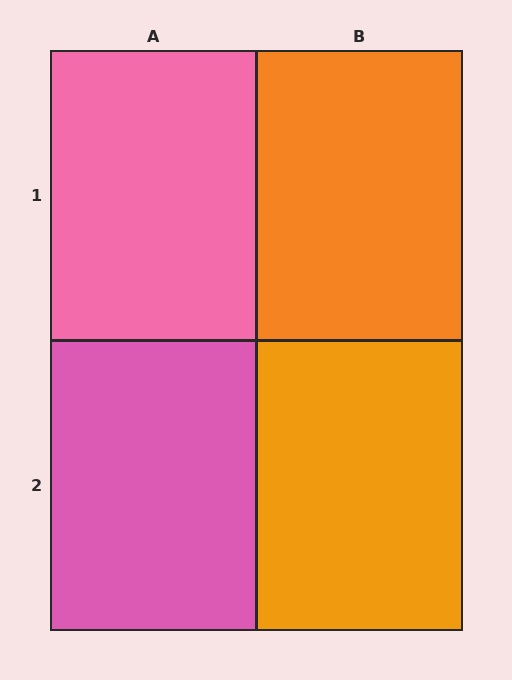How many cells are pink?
2 cells are pink.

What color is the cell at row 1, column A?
Pink.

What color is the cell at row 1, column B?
Orange.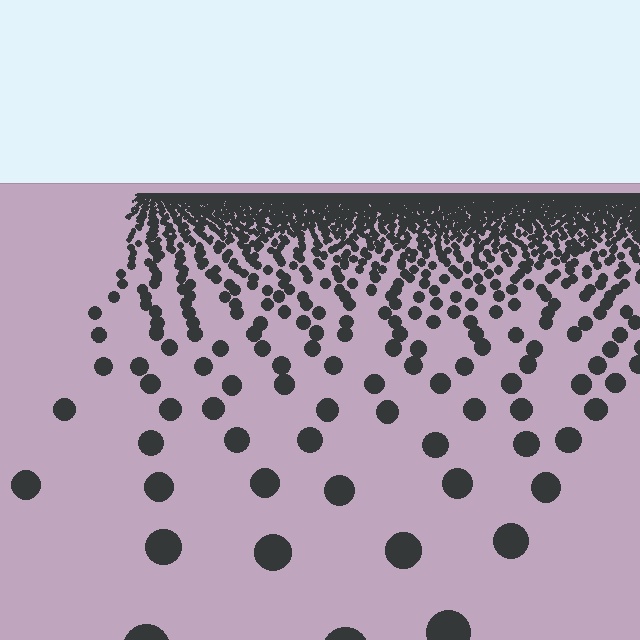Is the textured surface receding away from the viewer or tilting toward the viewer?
The surface is receding away from the viewer. Texture elements get smaller and denser toward the top.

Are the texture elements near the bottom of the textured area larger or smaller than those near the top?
Larger. Near the bottom, elements are closer to the viewer and appear at a bigger on-screen size.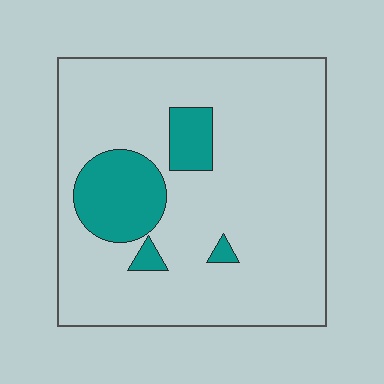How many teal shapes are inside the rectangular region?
4.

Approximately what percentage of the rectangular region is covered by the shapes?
Approximately 15%.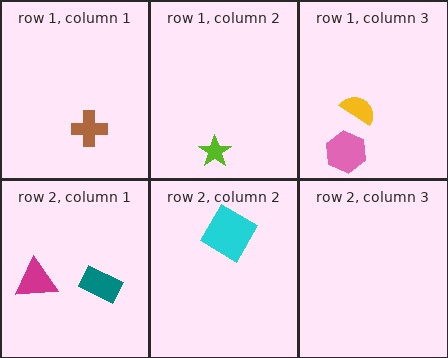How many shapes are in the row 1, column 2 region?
1.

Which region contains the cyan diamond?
The row 2, column 2 region.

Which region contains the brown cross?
The row 1, column 1 region.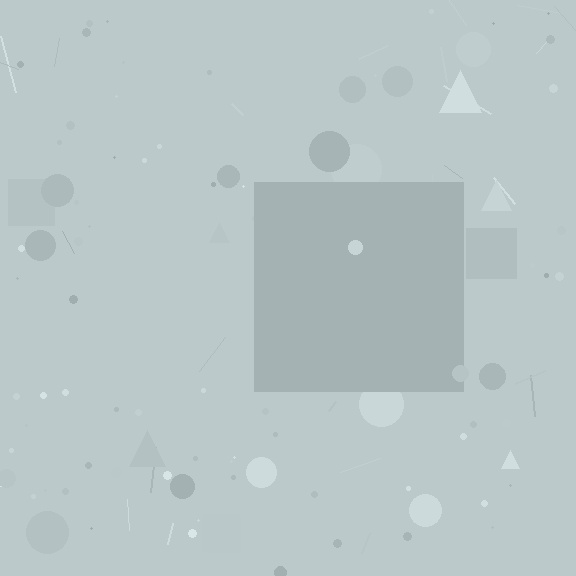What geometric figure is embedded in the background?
A square is embedded in the background.